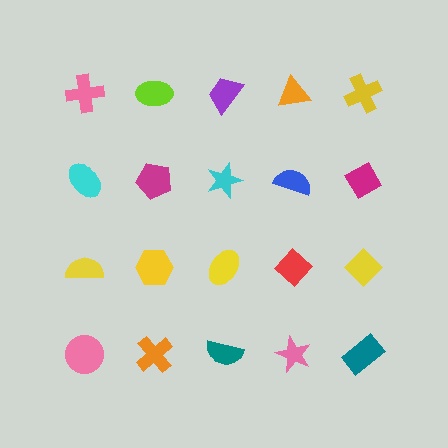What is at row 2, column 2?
A magenta pentagon.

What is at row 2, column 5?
A magenta diamond.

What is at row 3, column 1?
A yellow semicircle.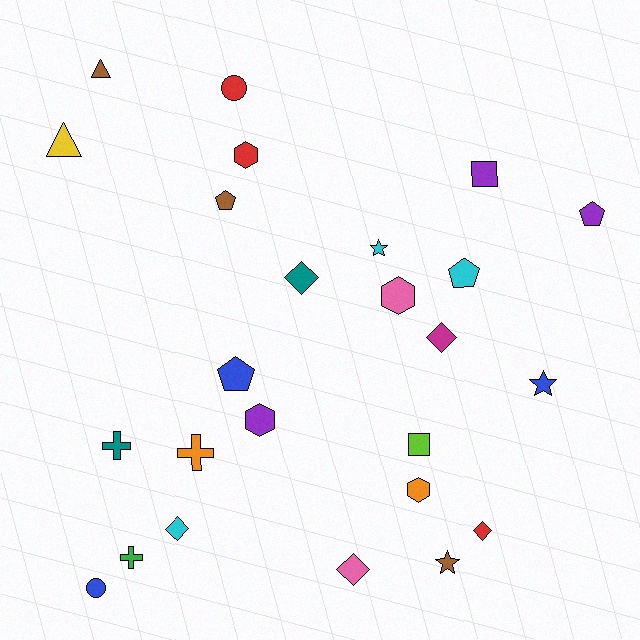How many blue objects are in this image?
There are 3 blue objects.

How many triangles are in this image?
There are 2 triangles.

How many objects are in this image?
There are 25 objects.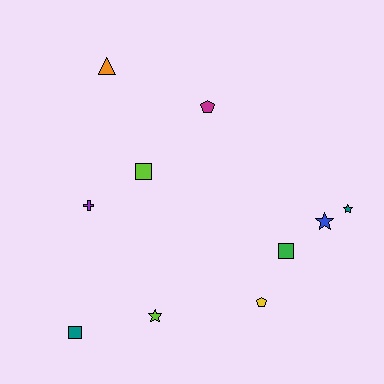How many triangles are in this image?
There is 1 triangle.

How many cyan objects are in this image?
There are no cyan objects.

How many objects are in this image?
There are 10 objects.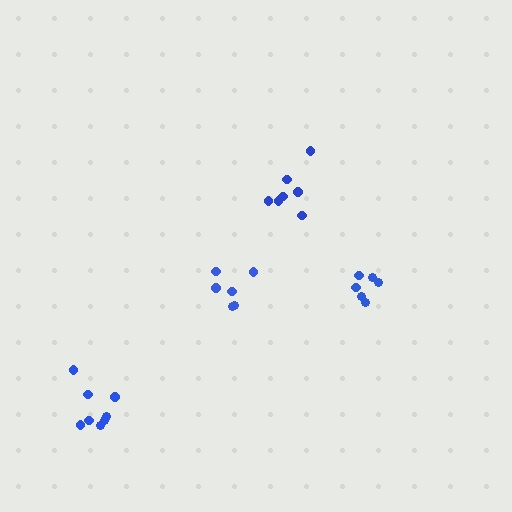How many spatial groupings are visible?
There are 4 spatial groupings.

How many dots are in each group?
Group 1: 6 dots, Group 2: 8 dots, Group 3: 7 dots, Group 4: 6 dots (27 total).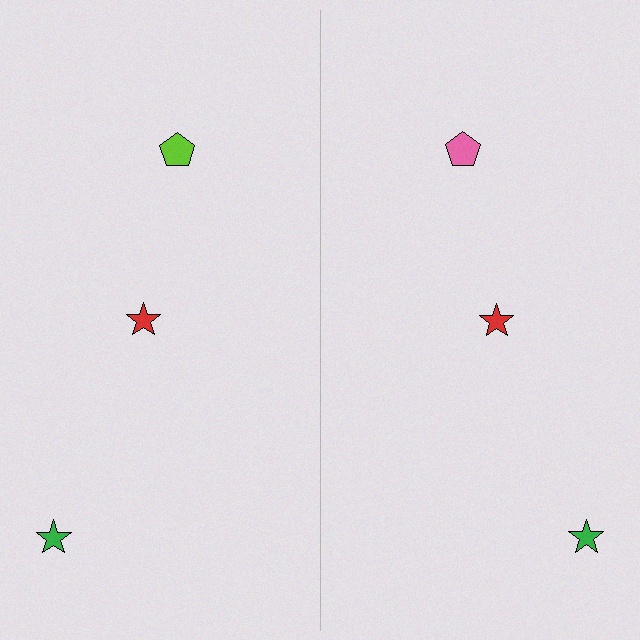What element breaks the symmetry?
The pink pentagon on the right side breaks the symmetry — its mirror counterpart is lime.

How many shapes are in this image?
There are 6 shapes in this image.